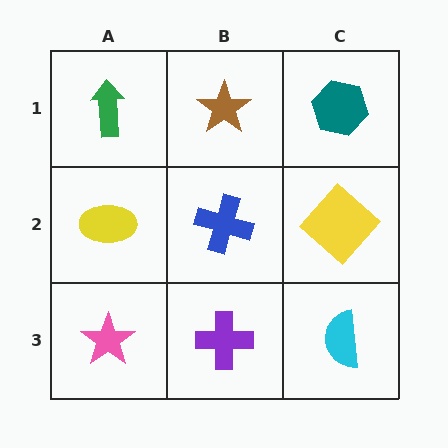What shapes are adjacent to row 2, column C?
A teal hexagon (row 1, column C), a cyan semicircle (row 3, column C), a blue cross (row 2, column B).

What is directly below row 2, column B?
A purple cross.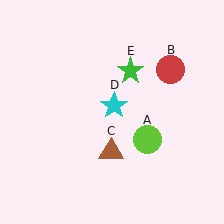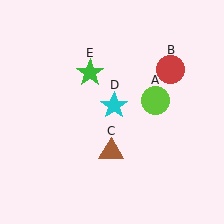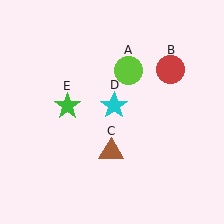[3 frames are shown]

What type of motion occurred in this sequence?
The lime circle (object A), green star (object E) rotated counterclockwise around the center of the scene.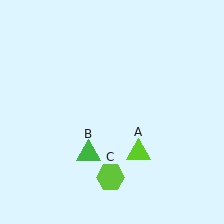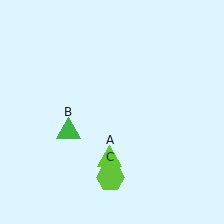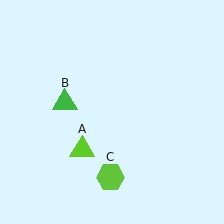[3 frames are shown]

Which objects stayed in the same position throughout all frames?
Lime hexagon (object C) remained stationary.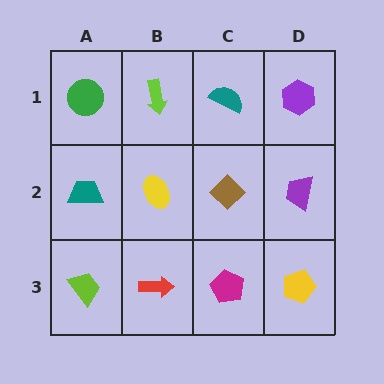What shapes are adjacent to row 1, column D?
A purple trapezoid (row 2, column D), a teal semicircle (row 1, column C).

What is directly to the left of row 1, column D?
A teal semicircle.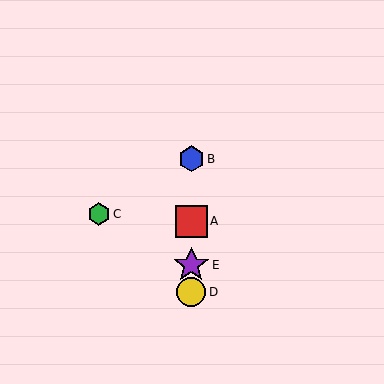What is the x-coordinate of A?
Object A is at x≈191.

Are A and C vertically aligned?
No, A is at x≈191 and C is at x≈99.